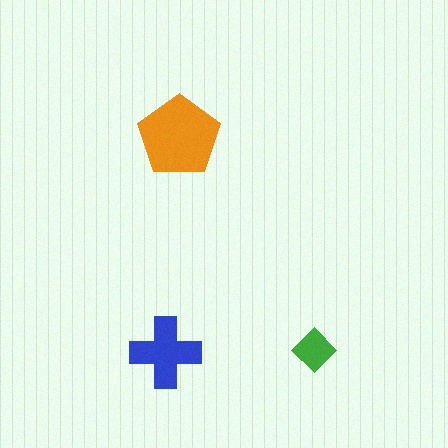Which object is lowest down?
The blue cross is bottommost.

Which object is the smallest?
The green diamond.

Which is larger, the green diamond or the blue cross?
The blue cross.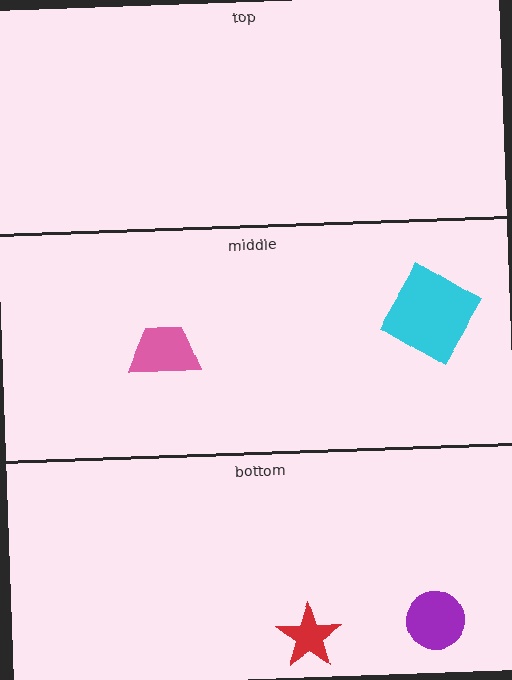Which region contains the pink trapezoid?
The middle region.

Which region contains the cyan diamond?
The middle region.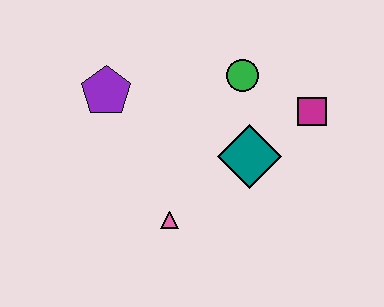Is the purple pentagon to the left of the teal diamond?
Yes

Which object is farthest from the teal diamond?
The purple pentagon is farthest from the teal diamond.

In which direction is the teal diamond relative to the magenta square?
The teal diamond is to the left of the magenta square.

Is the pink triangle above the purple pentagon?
No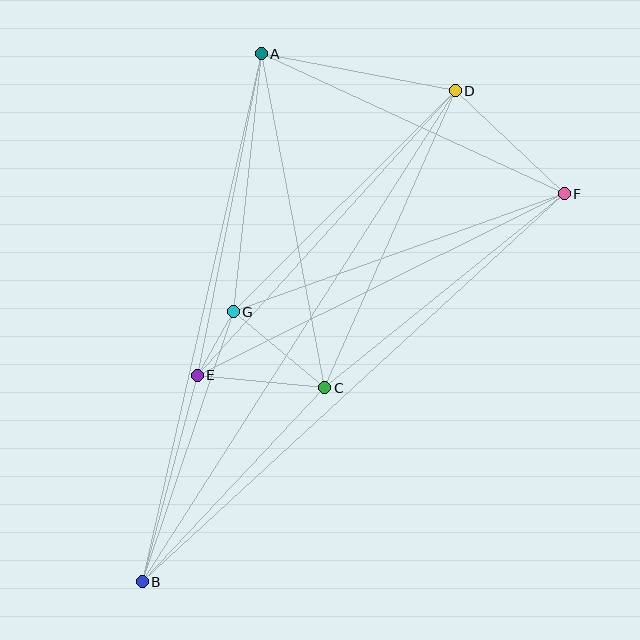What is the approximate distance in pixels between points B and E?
The distance between B and E is approximately 213 pixels.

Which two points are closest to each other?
Points E and G are closest to each other.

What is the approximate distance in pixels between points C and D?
The distance between C and D is approximately 324 pixels.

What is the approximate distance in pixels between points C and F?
The distance between C and F is approximately 308 pixels.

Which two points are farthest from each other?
Points B and D are farthest from each other.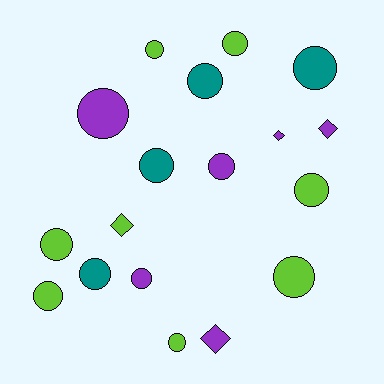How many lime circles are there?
There are 7 lime circles.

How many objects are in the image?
There are 18 objects.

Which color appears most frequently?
Lime, with 8 objects.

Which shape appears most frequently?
Circle, with 14 objects.